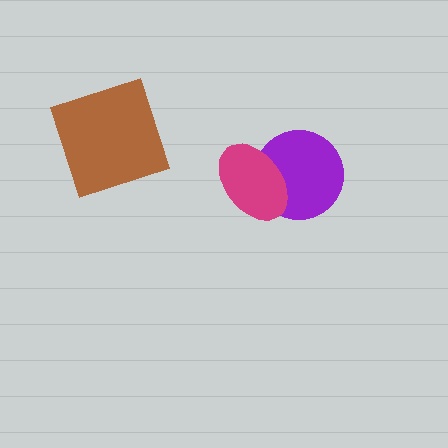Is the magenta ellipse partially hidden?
No, no other shape covers it.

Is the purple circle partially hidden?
Yes, it is partially covered by another shape.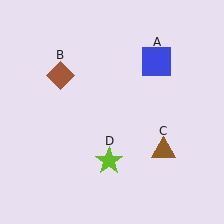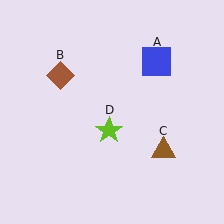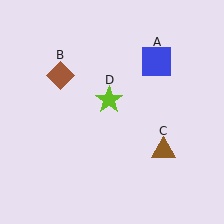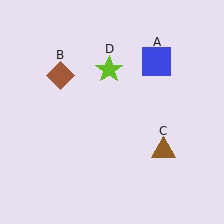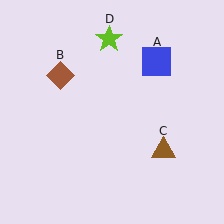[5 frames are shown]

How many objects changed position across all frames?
1 object changed position: lime star (object D).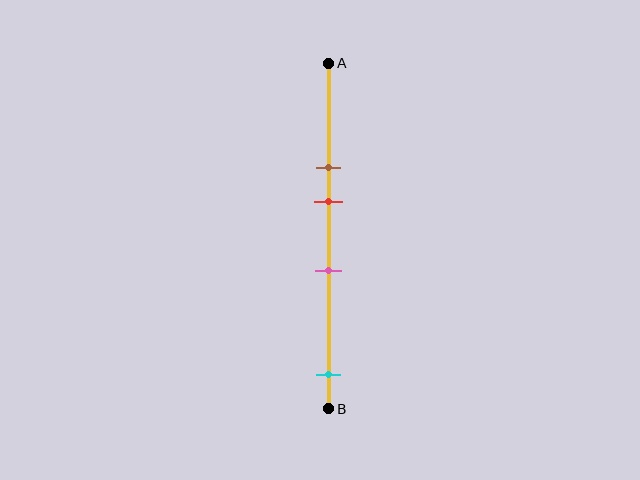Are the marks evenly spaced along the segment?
No, the marks are not evenly spaced.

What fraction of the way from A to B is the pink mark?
The pink mark is approximately 60% (0.6) of the way from A to B.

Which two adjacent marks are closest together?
The brown and red marks are the closest adjacent pair.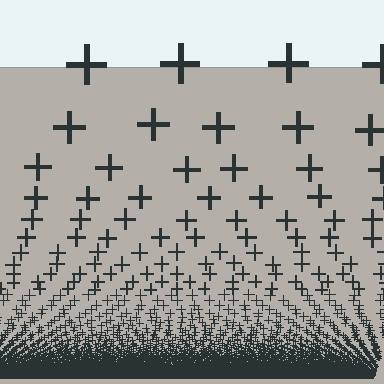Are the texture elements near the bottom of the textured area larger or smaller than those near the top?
Smaller. The gradient is inverted — elements near the bottom are smaller and denser.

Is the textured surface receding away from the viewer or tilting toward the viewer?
The surface appears to tilt toward the viewer. Texture elements get larger and sparser toward the top.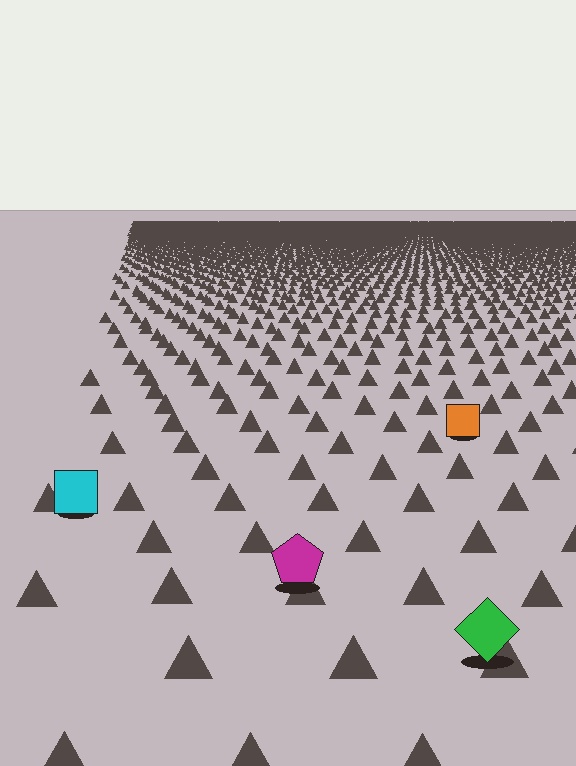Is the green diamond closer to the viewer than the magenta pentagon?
Yes. The green diamond is closer — you can tell from the texture gradient: the ground texture is coarser near it.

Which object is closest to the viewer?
The green diamond is closest. The texture marks near it are larger and more spread out.